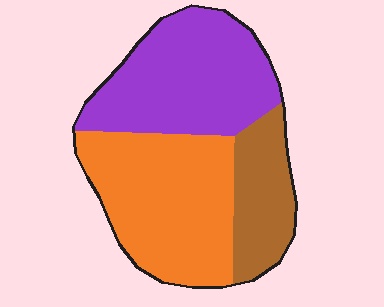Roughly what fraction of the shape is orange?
Orange takes up about two fifths (2/5) of the shape.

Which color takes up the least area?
Brown, at roughly 20%.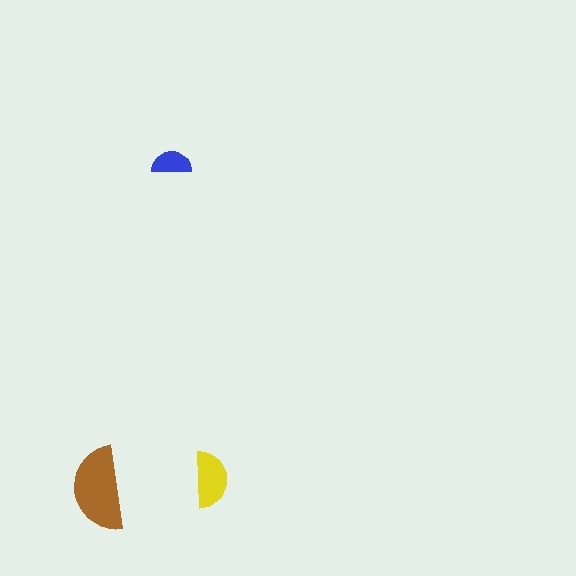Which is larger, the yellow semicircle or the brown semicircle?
The brown one.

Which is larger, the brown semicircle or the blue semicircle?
The brown one.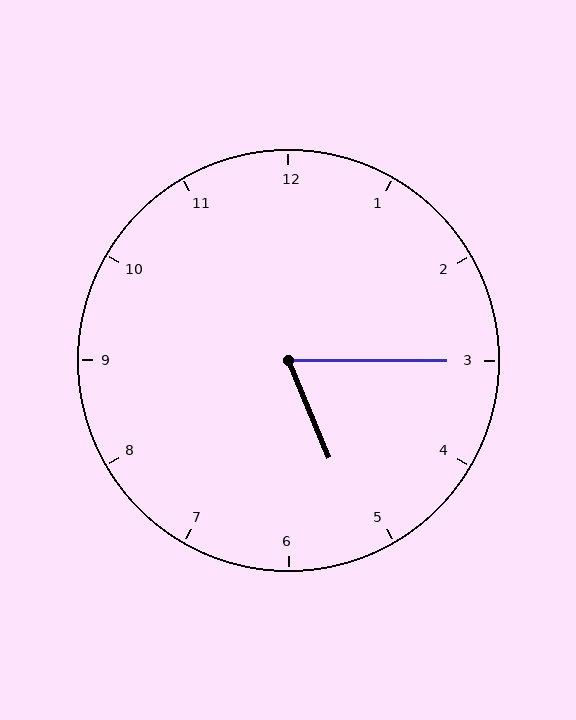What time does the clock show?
5:15.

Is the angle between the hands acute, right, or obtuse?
It is acute.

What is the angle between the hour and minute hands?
Approximately 68 degrees.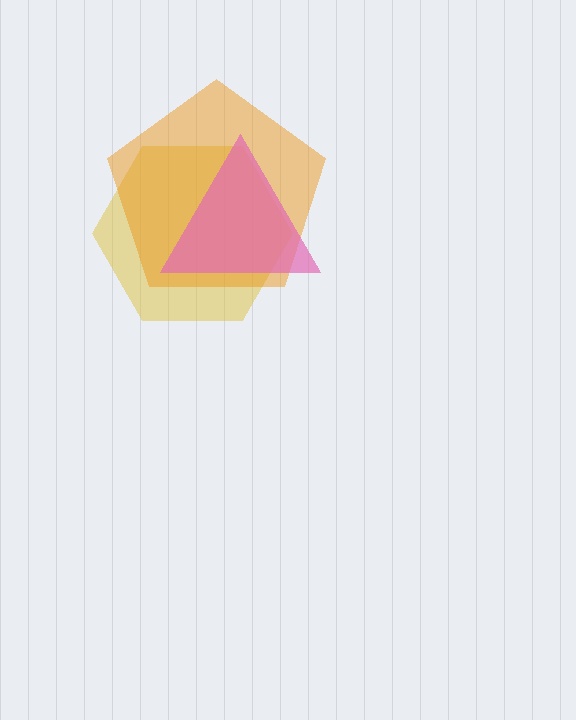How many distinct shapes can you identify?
There are 3 distinct shapes: a yellow hexagon, an orange pentagon, a pink triangle.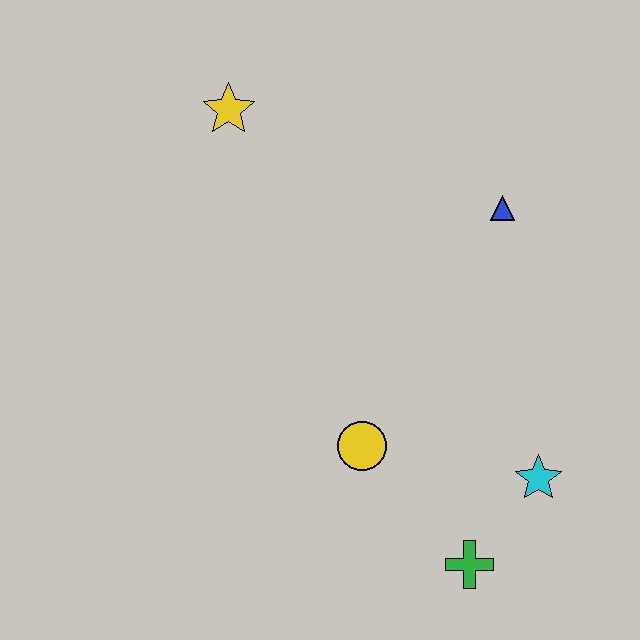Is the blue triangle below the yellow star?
Yes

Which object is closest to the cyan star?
The green cross is closest to the cyan star.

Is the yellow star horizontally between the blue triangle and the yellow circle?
No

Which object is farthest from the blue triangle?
The green cross is farthest from the blue triangle.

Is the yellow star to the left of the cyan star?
Yes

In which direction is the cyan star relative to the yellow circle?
The cyan star is to the right of the yellow circle.